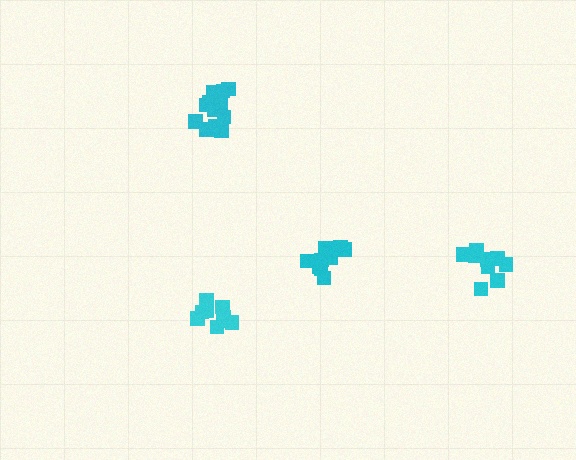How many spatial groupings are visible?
There are 4 spatial groupings.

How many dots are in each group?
Group 1: 9 dots, Group 2: 14 dots, Group 3: 9 dots, Group 4: 10 dots (42 total).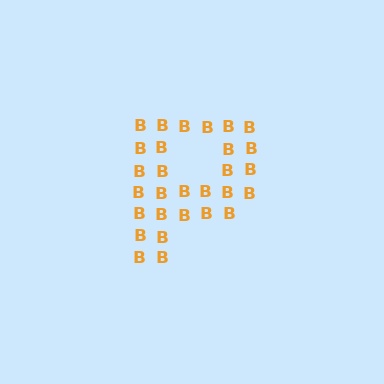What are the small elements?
The small elements are letter B's.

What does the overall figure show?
The overall figure shows the letter P.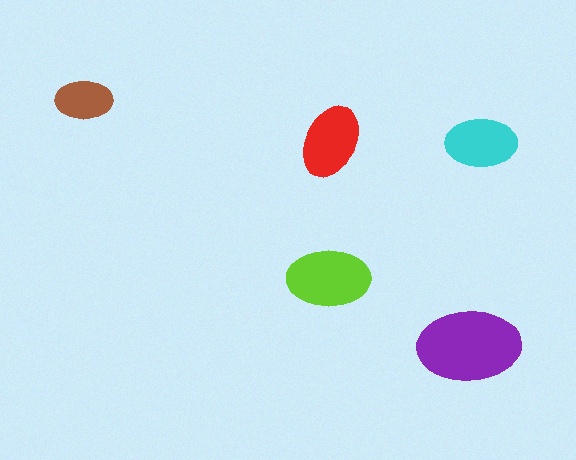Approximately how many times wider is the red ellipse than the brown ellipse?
About 1.5 times wider.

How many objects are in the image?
There are 5 objects in the image.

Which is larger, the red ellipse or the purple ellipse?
The purple one.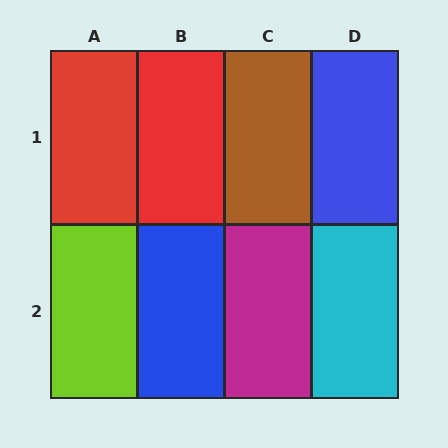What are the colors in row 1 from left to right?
Red, red, brown, blue.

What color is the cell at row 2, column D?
Cyan.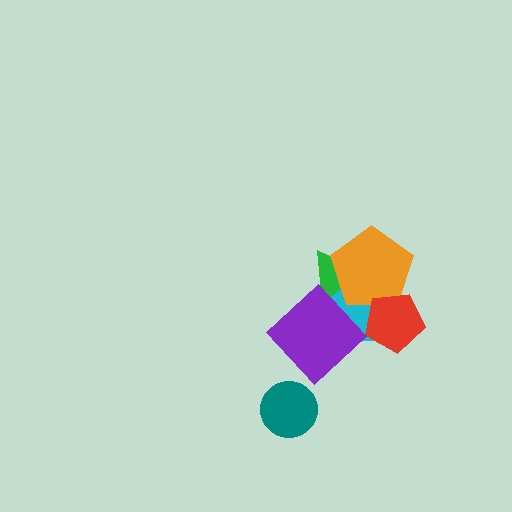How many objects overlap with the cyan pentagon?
4 objects overlap with the cyan pentagon.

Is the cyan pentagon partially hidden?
Yes, it is partially covered by another shape.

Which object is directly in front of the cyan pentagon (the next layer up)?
The orange pentagon is directly in front of the cyan pentagon.